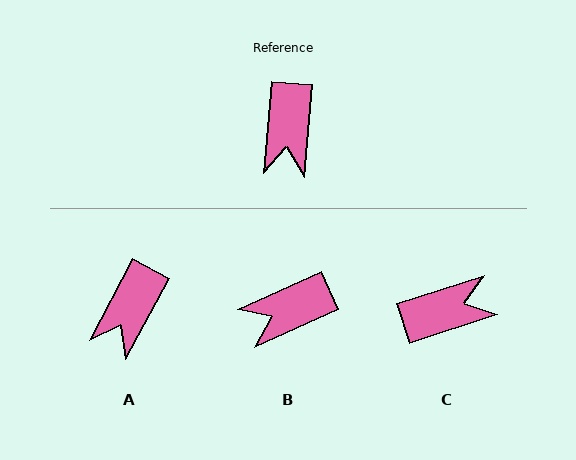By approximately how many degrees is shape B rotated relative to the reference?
Approximately 61 degrees clockwise.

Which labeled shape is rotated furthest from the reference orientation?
C, about 113 degrees away.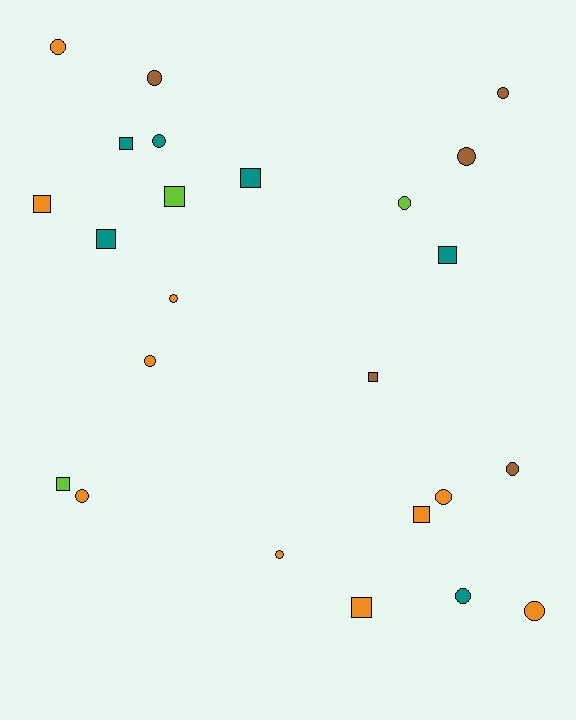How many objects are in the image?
There are 24 objects.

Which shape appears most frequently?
Circle, with 14 objects.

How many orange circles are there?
There are 7 orange circles.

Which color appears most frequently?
Orange, with 10 objects.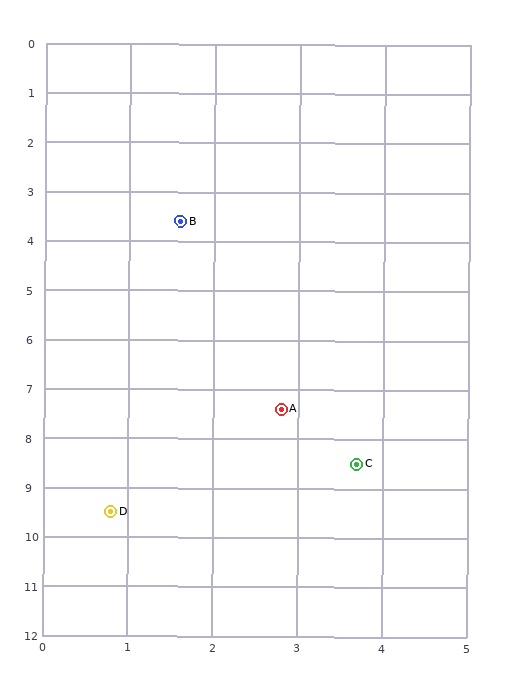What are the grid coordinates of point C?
Point C is at approximately (3.7, 8.5).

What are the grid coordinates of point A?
Point A is at approximately (2.8, 7.4).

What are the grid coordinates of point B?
Point B is at approximately (1.6, 3.6).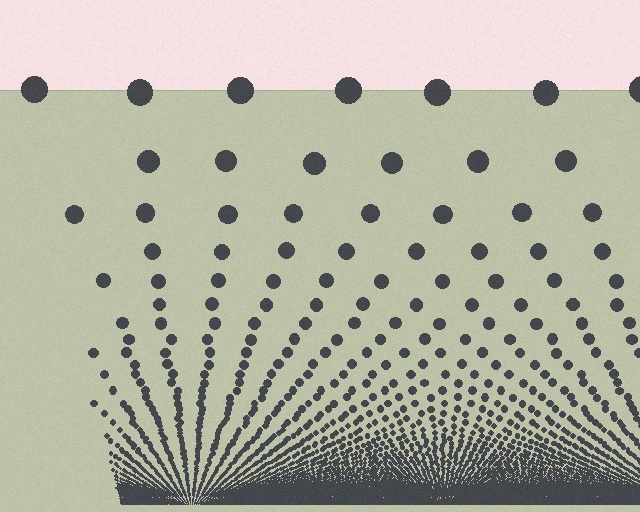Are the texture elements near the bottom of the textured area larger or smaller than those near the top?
Smaller. The gradient is inverted — elements near the bottom are smaller and denser.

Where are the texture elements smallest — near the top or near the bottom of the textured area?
Near the bottom.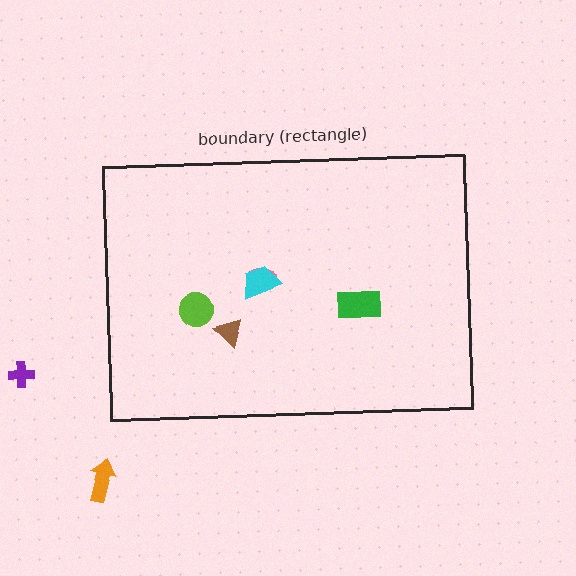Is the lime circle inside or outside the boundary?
Inside.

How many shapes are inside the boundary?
5 inside, 2 outside.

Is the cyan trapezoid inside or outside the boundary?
Inside.